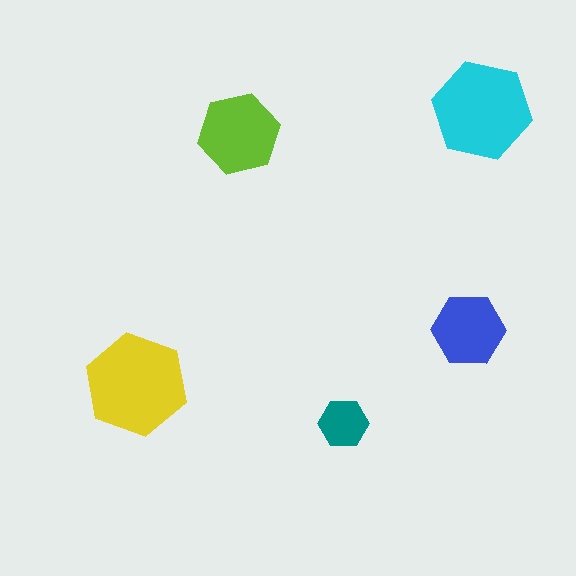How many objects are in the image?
There are 5 objects in the image.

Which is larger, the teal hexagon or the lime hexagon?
The lime one.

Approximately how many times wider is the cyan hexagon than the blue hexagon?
About 1.5 times wider.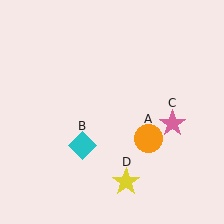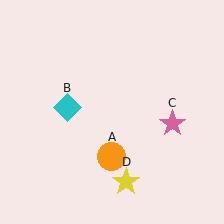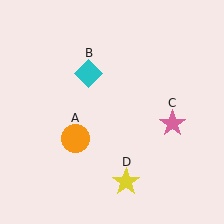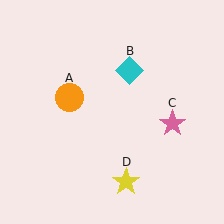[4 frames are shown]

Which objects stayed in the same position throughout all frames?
Pink star (object C) and yellow star (object D) remained stationary.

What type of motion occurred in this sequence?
The orange circle (object A), cyan diamond (object B) rotated clockwise around the center of the scene.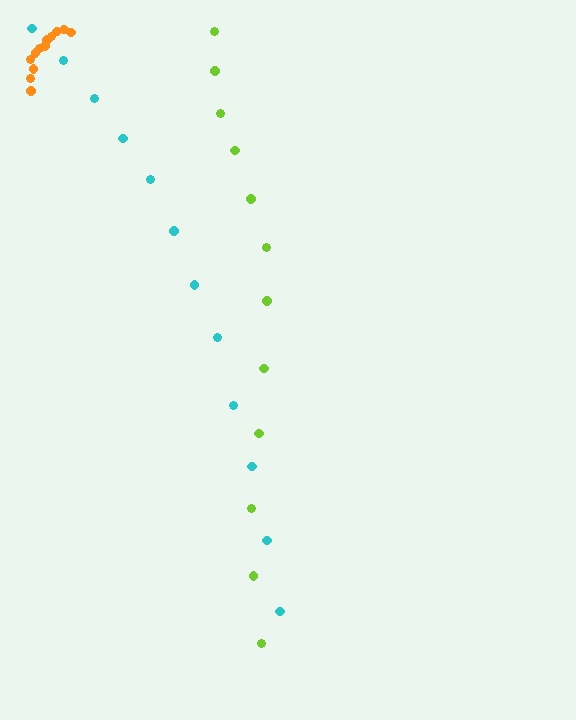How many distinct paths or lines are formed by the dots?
There are 3 distinct paths.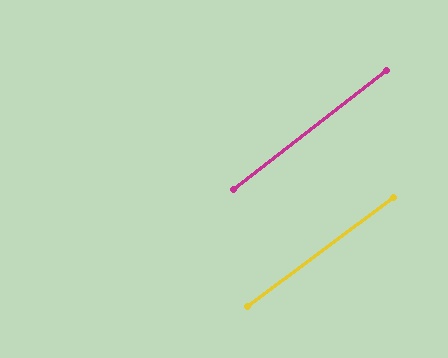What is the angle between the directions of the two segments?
Approximately 1 degree.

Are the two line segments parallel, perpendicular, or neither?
Parallel — their directions differ by only 1.4°.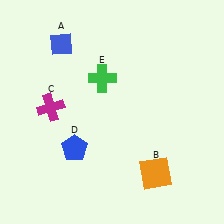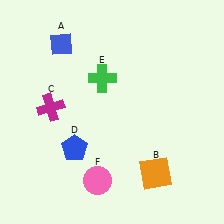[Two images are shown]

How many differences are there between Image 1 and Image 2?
There is 1 difference between the two images.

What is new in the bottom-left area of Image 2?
A pink circle (F) was added in the bottom-left area of Image 2.